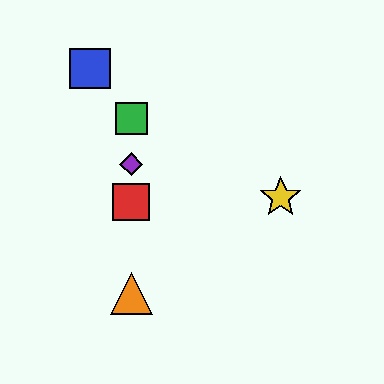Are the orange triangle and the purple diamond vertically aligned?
Yes, both are at x≈131.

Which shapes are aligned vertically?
The red square, the green square, the purple diamond, the orange triangle are aligned vertically.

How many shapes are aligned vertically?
4 shapes (the red square, the green square, the purple diamond, the orange triangle) are aligned vertically.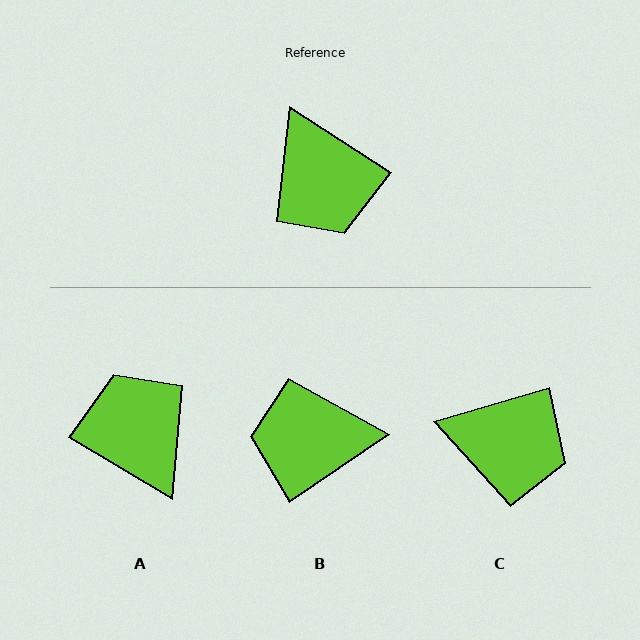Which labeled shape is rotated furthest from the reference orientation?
A, about 179 degrees away.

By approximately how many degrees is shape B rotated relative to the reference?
Approximately 113 degrees clockwise.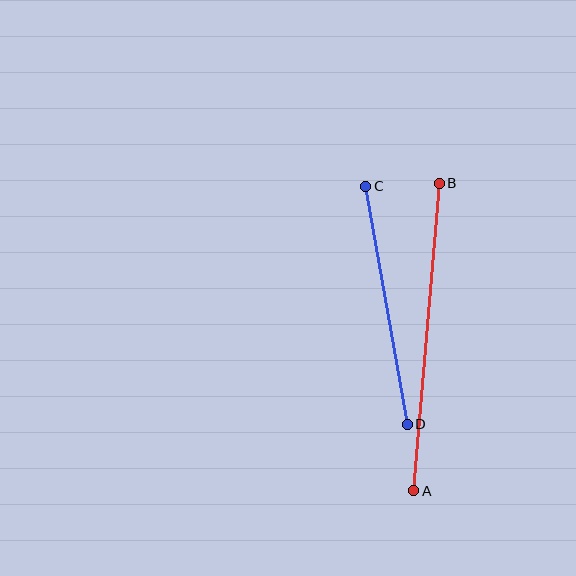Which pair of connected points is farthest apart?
Points A and B are farthest apart.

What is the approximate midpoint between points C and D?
The midpoint is at approximately (387, 305) pixels.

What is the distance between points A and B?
The distance is approximately 309 pixels.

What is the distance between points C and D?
The distance is approximately 242 pixels.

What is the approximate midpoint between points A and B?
The midpoint is at approximately (426, 337) pixels.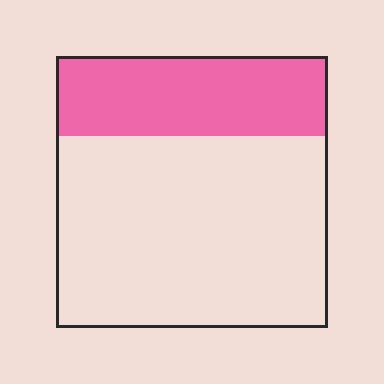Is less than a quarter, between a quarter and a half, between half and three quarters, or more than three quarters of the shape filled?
Between a quarter and a half.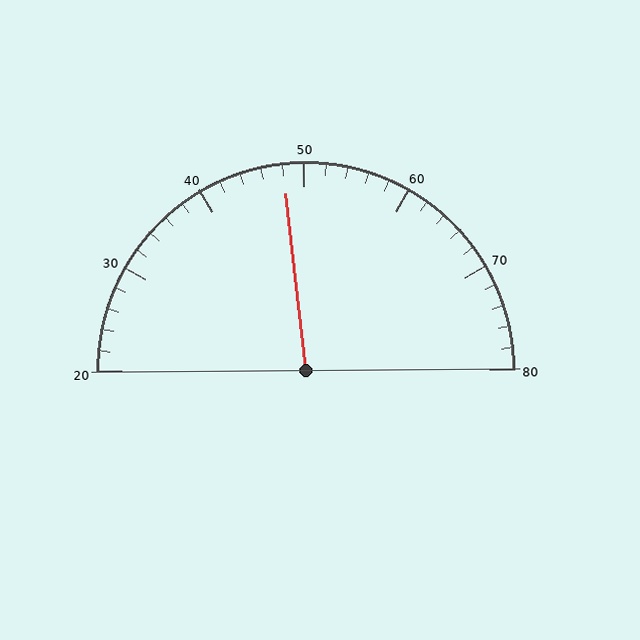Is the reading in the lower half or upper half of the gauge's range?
The reading is in the lower half of the range (20 to 80).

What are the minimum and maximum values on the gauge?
The gauge ranges from 20 to 80.